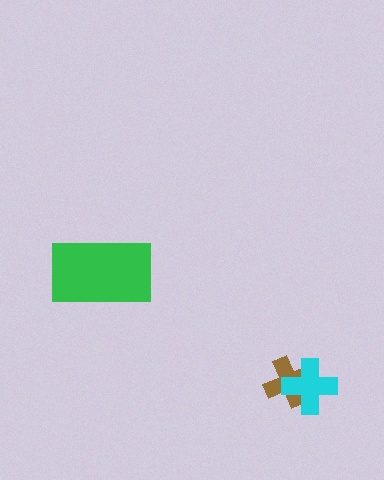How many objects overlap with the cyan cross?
1 object overlaps with the cyan cross.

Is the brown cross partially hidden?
Yes, it is partially covered by another shape.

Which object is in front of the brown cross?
The cyan cross is in front of the brown cross.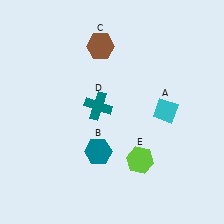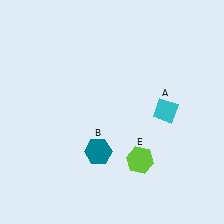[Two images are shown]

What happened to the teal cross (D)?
The teal cross (D) was removed in Image 2. It was in the top-left area of Image 1.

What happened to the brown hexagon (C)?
The brown hexagon (C) was removed in Image 2. It was in the top-left area of Image 1.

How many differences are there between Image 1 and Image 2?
There are 2 differences between the two images.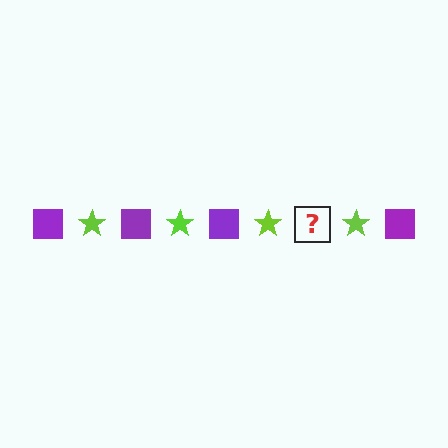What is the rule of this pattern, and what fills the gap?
The rule is that the pattern alternates between purple square and lime star. The gap should be filled with a purple square.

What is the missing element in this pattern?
The missing element is a purple square.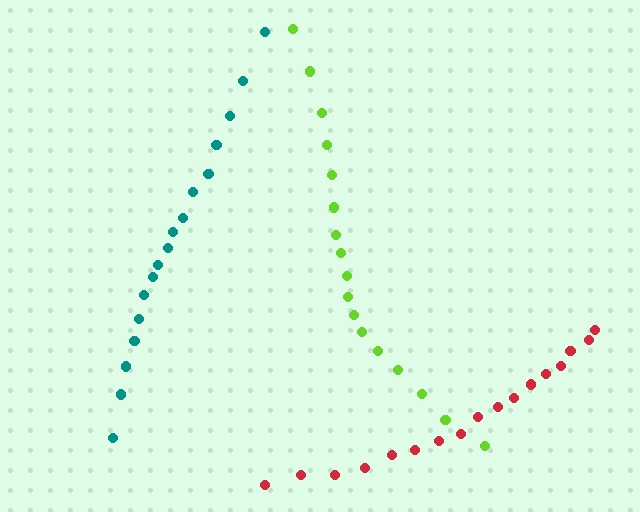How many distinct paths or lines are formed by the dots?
There are 3 distinct paths.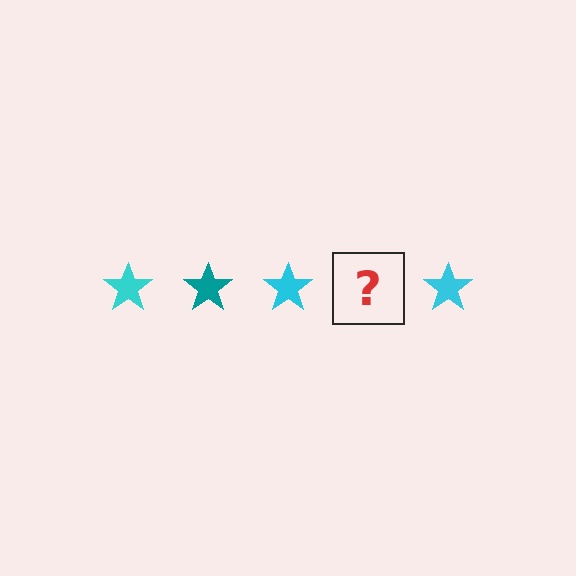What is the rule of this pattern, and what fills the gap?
The rule is that the pattern cycles through cyan, teal stars. The gap should be filled with a teal star.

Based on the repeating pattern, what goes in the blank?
The blank should be a teal star.